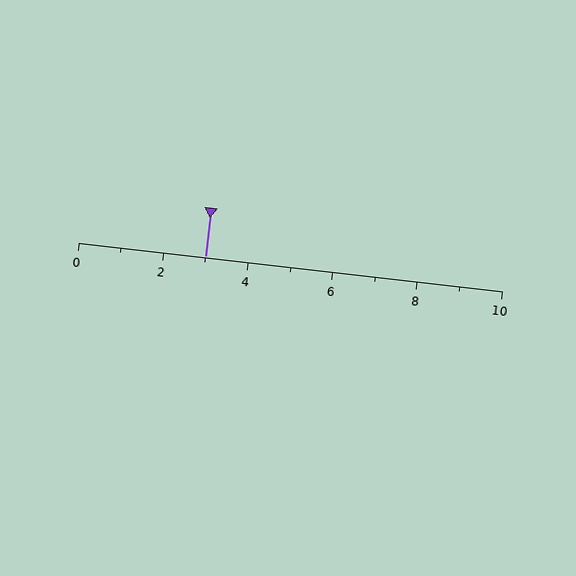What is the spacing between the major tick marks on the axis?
The major ticks are spaced 2 apart.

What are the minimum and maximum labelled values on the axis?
The axis runs from 0 to 10.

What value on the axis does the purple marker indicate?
The marker indicates approximately 3.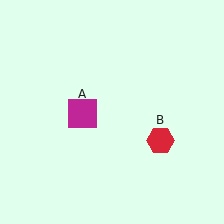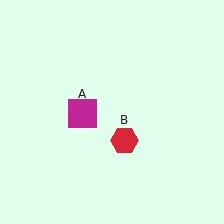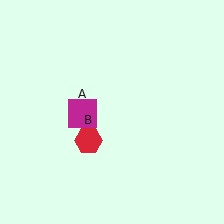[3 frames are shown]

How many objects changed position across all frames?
1 object changed position: red hexagon (object B).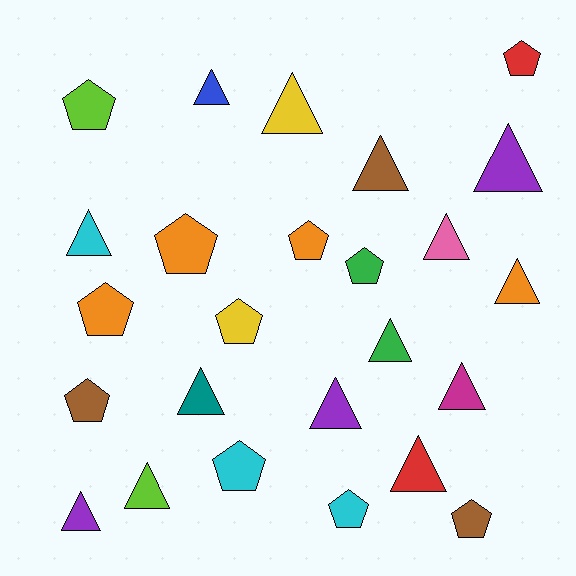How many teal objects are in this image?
There is 1 teal object.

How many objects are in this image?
There are 25 objects.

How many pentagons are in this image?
There are 11 pentagons.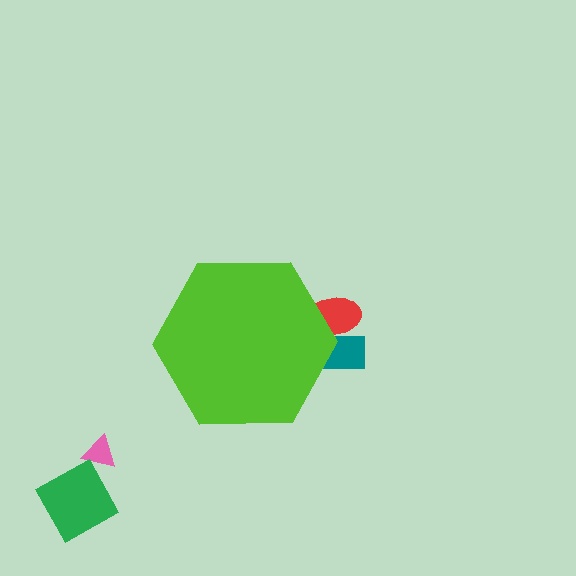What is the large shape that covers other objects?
A lime hexagon.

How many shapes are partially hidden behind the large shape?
2 shapes are partially hidden.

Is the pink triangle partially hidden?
No, the pink triangle is fully visible.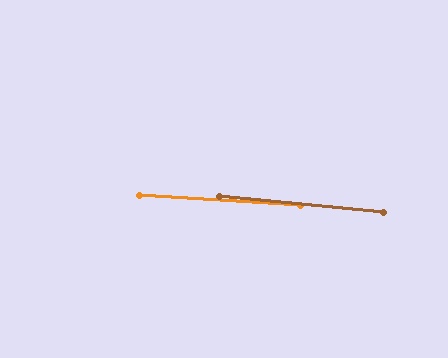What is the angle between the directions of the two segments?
Approximately 2 degrees.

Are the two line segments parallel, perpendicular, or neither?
Parallel — their directions differ by only 1.7°.